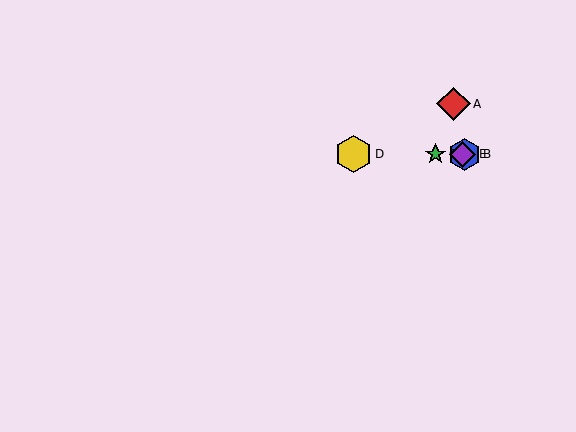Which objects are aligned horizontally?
Objects B, C, D, E are aligned horizontally.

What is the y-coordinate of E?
Object E is at y≈154.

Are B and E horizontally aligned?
Yes, both are at y≈154.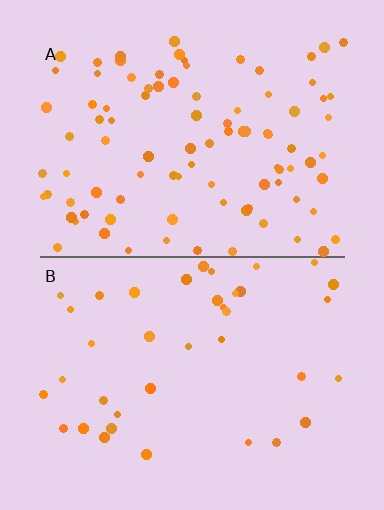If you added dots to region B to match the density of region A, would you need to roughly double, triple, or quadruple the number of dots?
Approximately double.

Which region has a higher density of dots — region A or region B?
A (the top).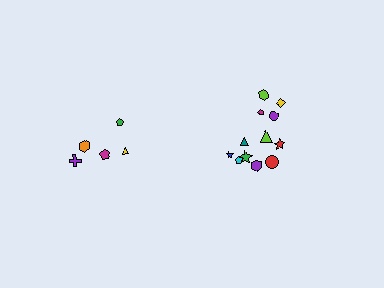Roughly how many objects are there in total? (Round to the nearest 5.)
Roughly 15 objects in total.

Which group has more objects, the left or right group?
The right group.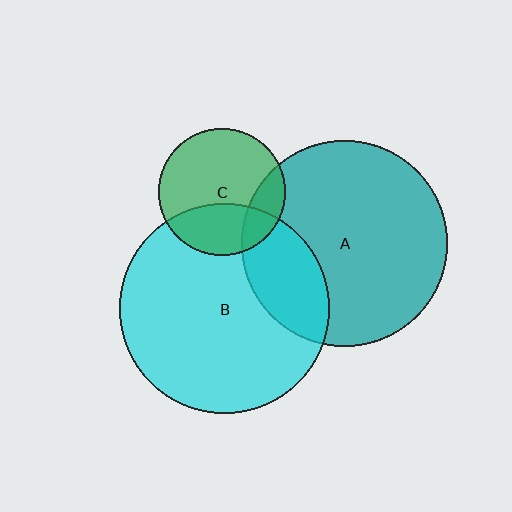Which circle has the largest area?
Circle B (cyan).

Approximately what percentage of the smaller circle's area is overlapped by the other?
Approximately 25%.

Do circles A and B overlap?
Yes.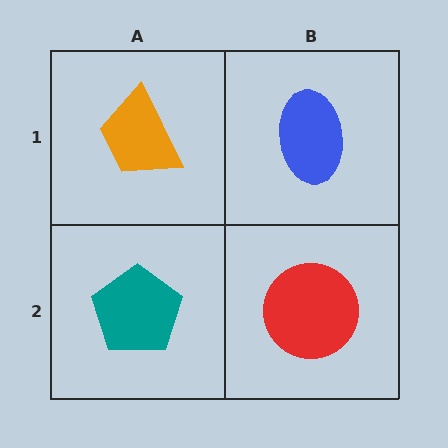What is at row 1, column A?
An orange trapezoid.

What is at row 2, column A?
A teal pentagon.